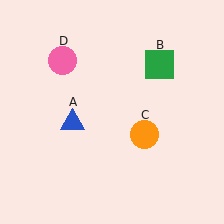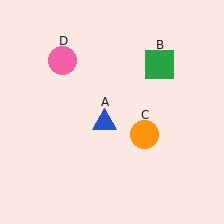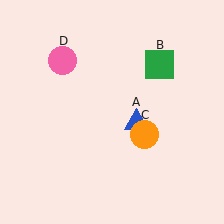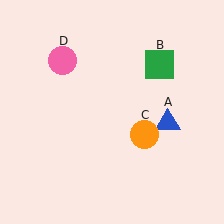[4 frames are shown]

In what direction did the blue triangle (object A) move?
The blue triangle (object A) moved right.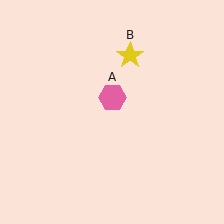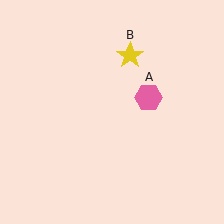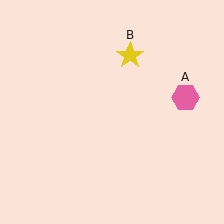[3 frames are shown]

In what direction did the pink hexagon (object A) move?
The pink hexagon (object A) moved right.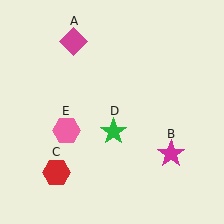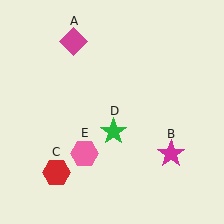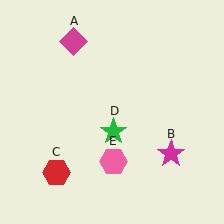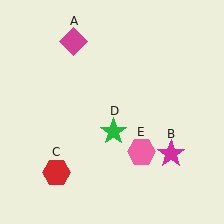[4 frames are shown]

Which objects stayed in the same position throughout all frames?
Magenta diamond (object A) and magenta star (object B) and red hexagon (object C) and green star (object D) remained stationary.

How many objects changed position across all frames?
1 object changed position: pink hexagon (object E).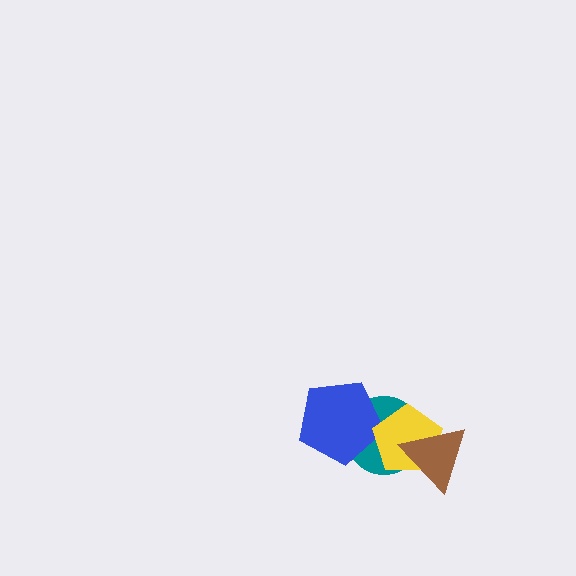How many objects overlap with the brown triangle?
2 objects overlap with the brown triangle.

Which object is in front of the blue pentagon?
The yellow pentagon is in front of the blue pentagon.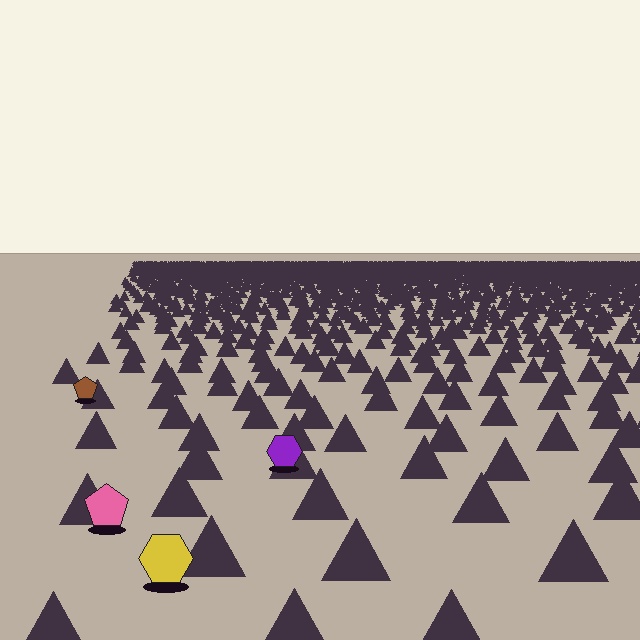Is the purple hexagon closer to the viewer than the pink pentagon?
No. The pink pentagon is closer — you can tell from the texture gradient: the ground texture is coarser near it.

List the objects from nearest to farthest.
From nearest to farthest: the yellow hexagon, the pink pentagon, the purple hexagon, the brown pentagon.